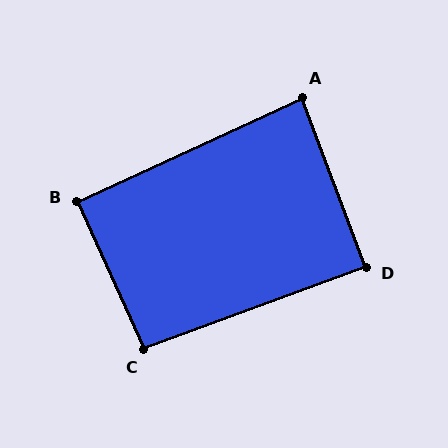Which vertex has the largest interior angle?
C, at approximately 94 degrees.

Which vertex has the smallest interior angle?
A, at approximately 86 degrees.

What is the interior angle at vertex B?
Approximately 90 degrees (approximately right).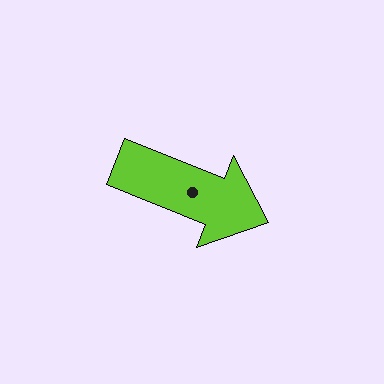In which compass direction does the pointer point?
East.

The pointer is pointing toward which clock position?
Roughly 4 o'clock.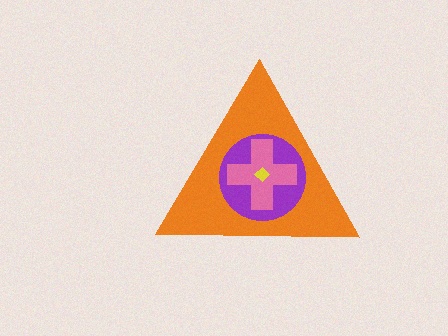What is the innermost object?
The yellow diamond.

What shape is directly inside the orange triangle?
The purple circle.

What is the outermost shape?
The orange triangle.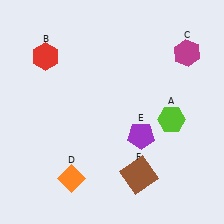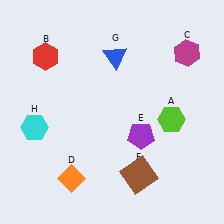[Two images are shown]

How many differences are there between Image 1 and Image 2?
There are 2 differences between the two images.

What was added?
A blue triangle (G), a cyan hexagon (H) were added in Image 2.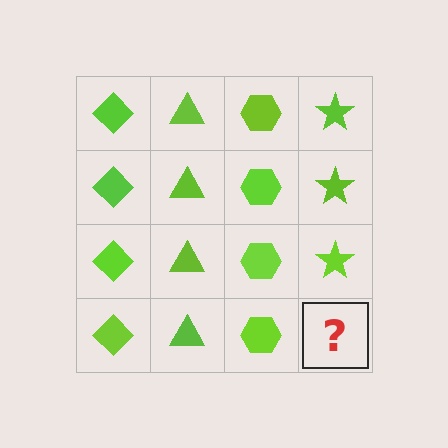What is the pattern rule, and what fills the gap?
The rule is that each column has a consistent shape. The gap should be filled with a lime star.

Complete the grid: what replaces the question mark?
The question mark should be replaced with a lime star.